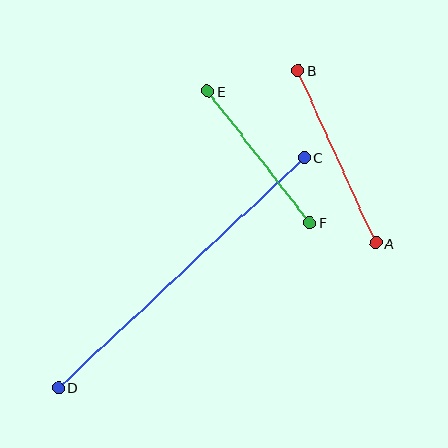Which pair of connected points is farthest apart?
Points C and D are farthest apart.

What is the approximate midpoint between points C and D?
The midpoint is at approximately (182, 273) pixels.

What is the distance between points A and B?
The distance is approximately 189 pixels.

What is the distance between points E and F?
The distance is approximately 166 pixels.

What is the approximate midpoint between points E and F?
The midpoint is at approximately (259, 157) pixels.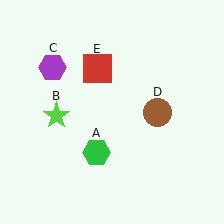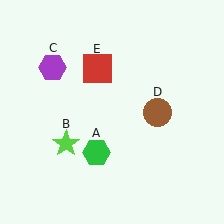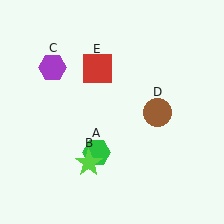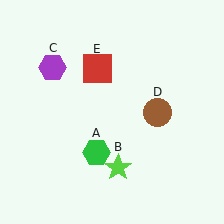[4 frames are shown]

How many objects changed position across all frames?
1 object changed position: lime star (object B).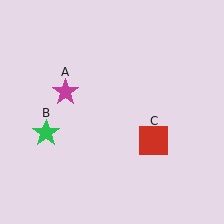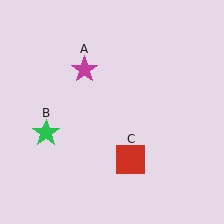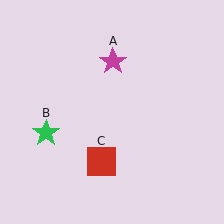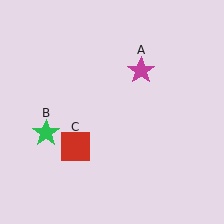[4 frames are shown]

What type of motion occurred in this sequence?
The magenta star (object A), red square (object C) rotated clockwise around the center of the scene.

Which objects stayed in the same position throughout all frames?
Green star (object B) remained stationary.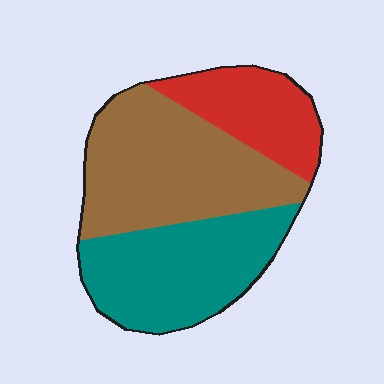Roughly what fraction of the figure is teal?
Teal takes up between a quarter and a half of the figure.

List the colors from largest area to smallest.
From largest to smallest: brown, teal, red.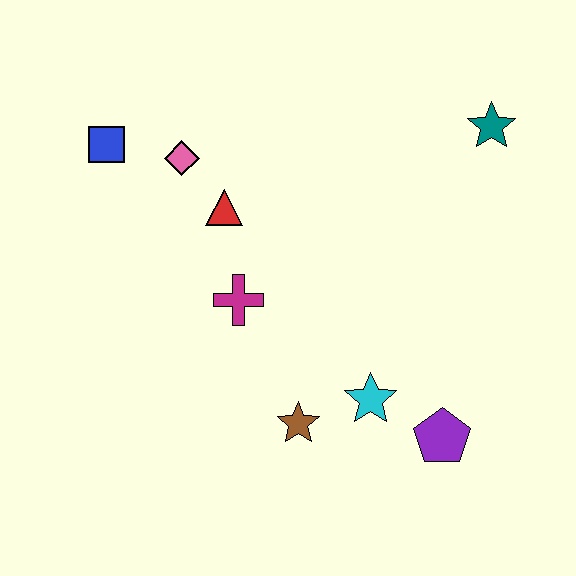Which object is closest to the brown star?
The cyan star is closest to the brown star.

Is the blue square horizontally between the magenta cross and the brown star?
No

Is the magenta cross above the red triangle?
No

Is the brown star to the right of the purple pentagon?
No